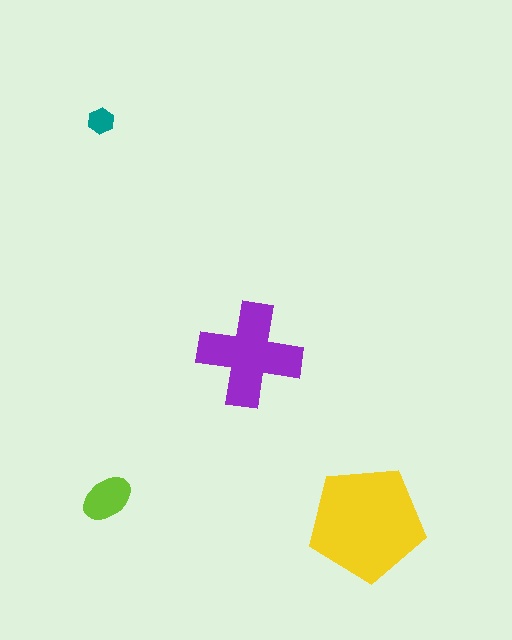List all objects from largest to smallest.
The yellow pentagon, the purple cross, the lime ellipse, the teal hexagon.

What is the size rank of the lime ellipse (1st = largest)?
3rd.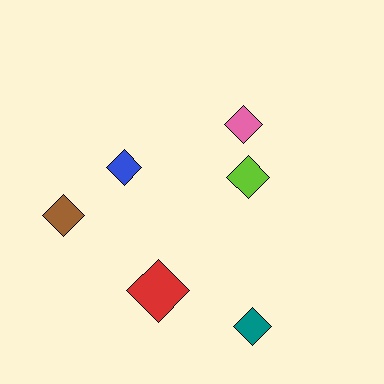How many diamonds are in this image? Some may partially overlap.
There are 6 diamonds.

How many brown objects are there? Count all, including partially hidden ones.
There is 1 brown object.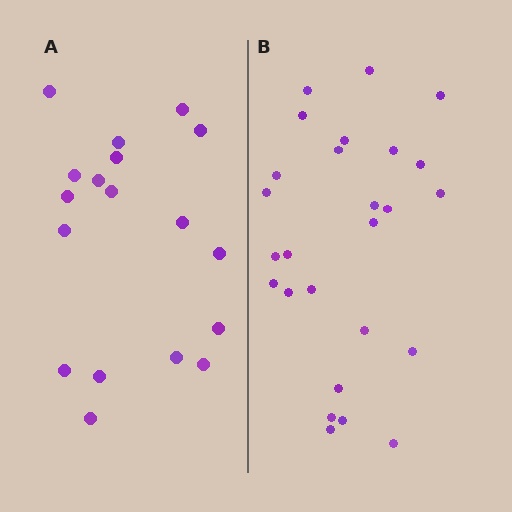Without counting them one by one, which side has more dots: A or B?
Region B (the right region) has more dots.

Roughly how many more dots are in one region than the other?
Region B has roughly 8 or so more dots than region A.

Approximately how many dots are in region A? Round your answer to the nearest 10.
About 20 dots. (The exact count is 18, which rounds to 20.)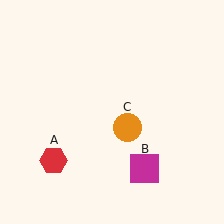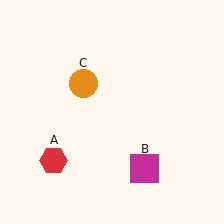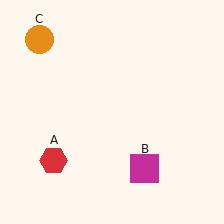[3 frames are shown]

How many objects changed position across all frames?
1 object changed position: orange circle (object C).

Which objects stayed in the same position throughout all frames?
Red hexagon (object A) and magenta square (object B) remained stationary.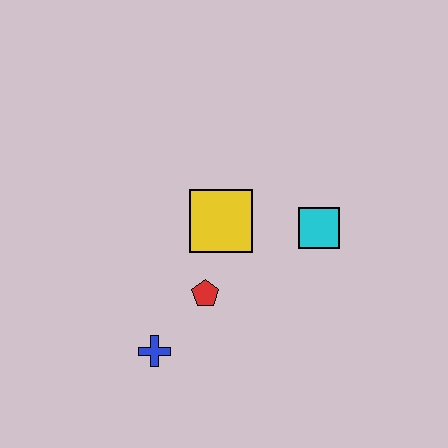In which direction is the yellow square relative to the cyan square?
The yellow square is to the left of the cyan square.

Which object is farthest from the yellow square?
The blue cross is farthest from the yellow square.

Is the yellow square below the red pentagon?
No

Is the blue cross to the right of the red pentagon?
No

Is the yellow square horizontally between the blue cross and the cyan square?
Yes